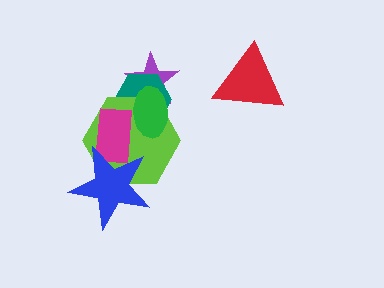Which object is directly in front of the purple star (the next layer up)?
The teal hexagon is directly in front of the purple star.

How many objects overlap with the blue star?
2 objects overlap with the blue star.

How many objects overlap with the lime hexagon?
5 objects overlap with the lime hexagon.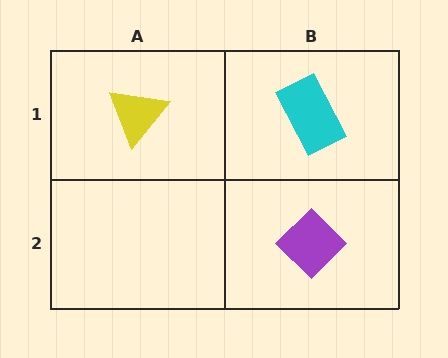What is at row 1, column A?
A yellow triangle.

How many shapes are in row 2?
1 shape.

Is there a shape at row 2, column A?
No, that cell is empty.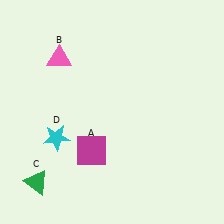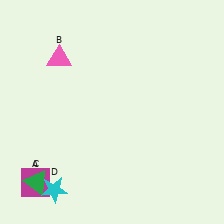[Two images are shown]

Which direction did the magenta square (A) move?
The magenta square (A) moved left.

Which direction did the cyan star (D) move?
The cyan star (D) moved down.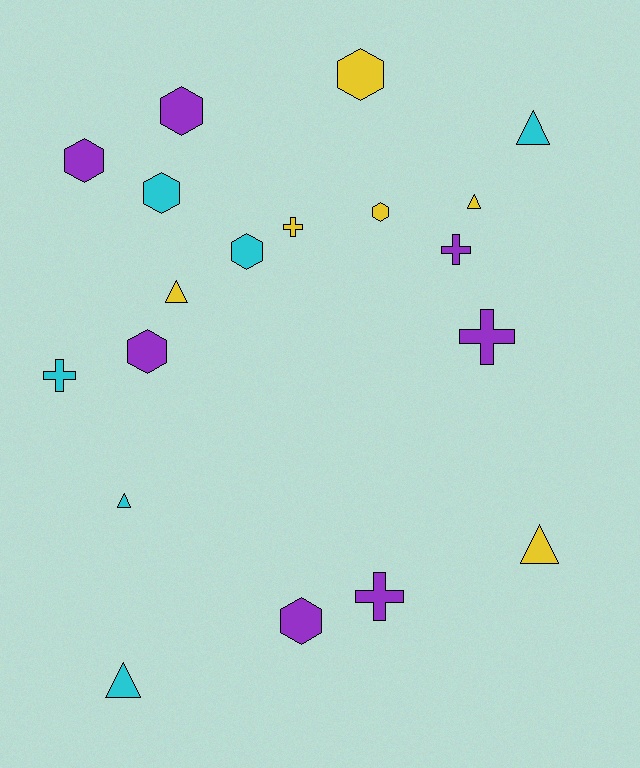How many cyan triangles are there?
There are 3 cyan triangles.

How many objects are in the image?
There are 19 objects.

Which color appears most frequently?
Purple, with 7 objects.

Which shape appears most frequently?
Hexagon, with 8 objects.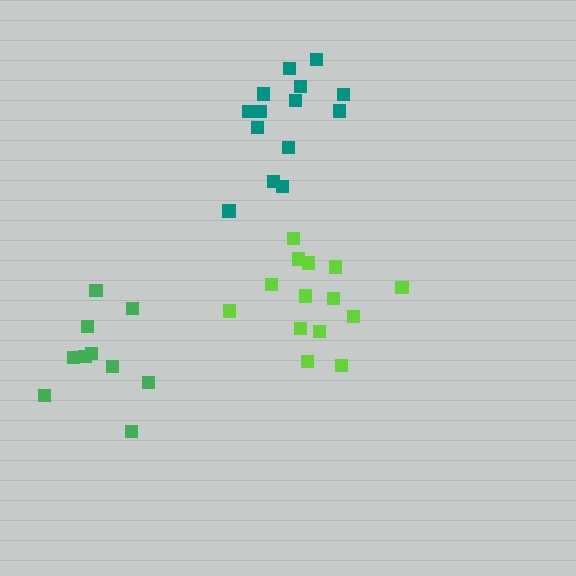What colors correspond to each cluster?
The clusters are colored: green, teal, lime.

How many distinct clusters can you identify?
There are 3 distinct clusters.